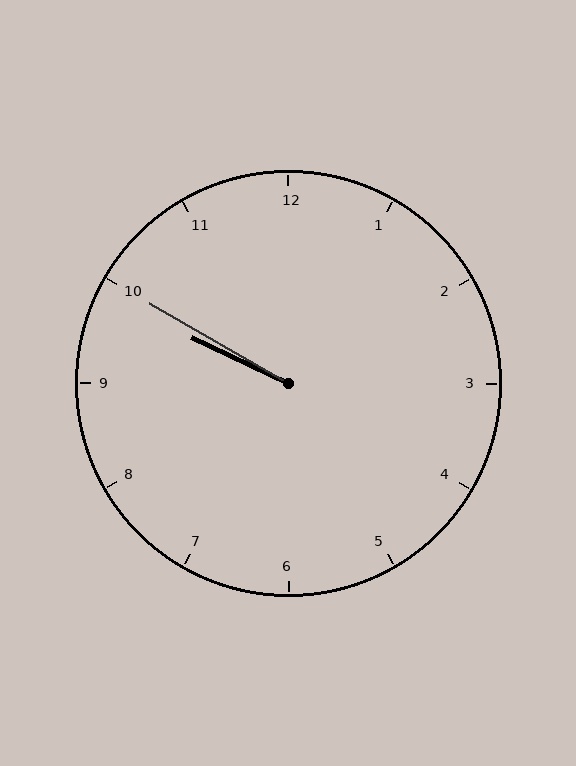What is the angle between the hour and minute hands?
Approximately 5 degrees.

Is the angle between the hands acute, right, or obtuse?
It is acute.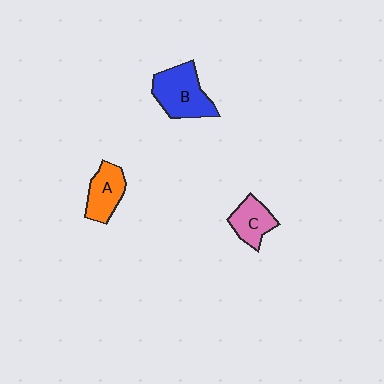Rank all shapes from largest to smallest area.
From largest to smallest: B (blue), A (orange), C (pink).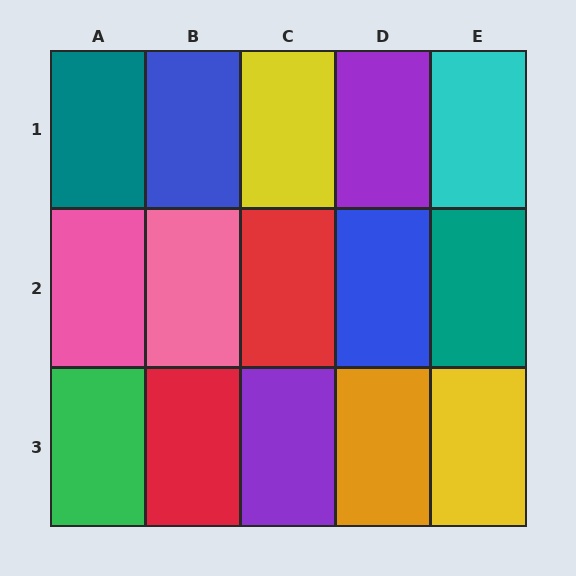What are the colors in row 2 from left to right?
Pink, pink, red, blue, teal.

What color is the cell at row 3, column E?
Yellow.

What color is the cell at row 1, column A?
Teal.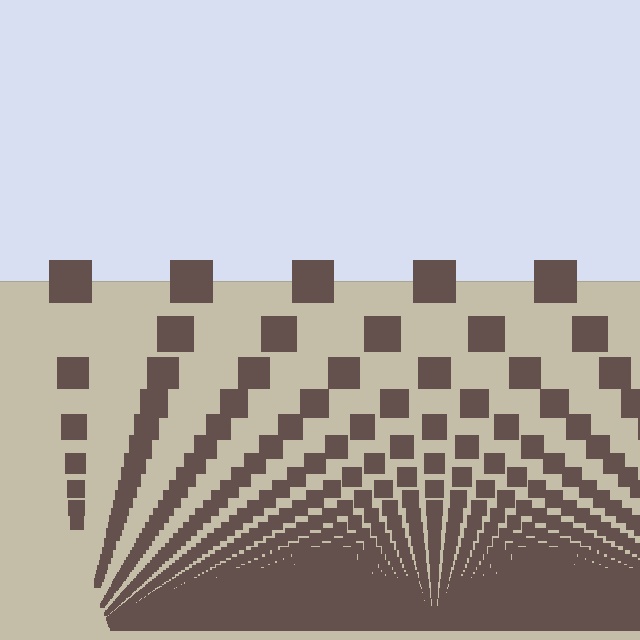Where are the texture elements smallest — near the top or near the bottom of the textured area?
Near the bottom.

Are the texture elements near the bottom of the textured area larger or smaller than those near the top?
Smaller. The gradient is inverted — elements near the bottom are smaller and denser.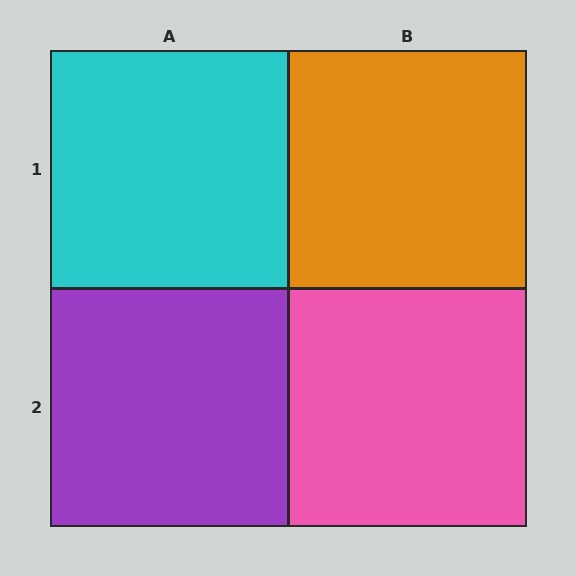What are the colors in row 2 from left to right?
Purple, pink.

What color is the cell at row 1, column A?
Cyan.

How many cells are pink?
1 cell is pink.